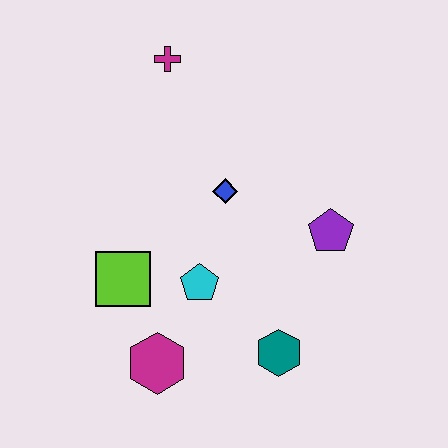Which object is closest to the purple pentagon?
The blue diamond is closest to the purple pentagon.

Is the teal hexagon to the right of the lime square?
Yes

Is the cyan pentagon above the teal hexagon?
Yes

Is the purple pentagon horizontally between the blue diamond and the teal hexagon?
No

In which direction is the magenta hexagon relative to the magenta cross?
The magenta hexagon is below the magenta cross.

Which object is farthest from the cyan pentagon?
The magenta cross is farthest from the cyan pentagon.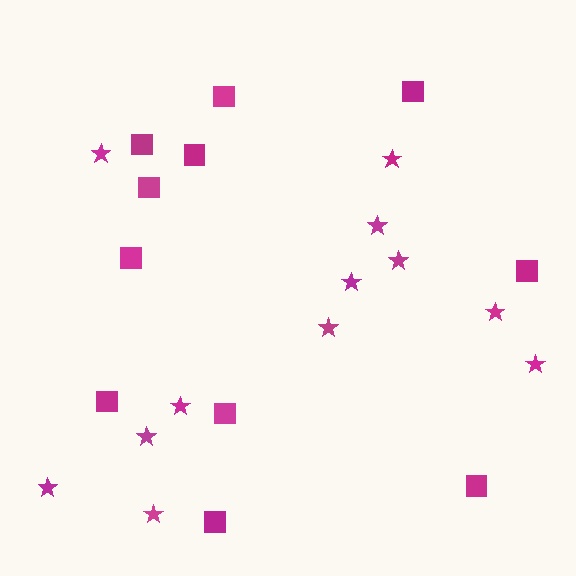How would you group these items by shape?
There are 2 groups: one group of stars (12) and one group of squares (11).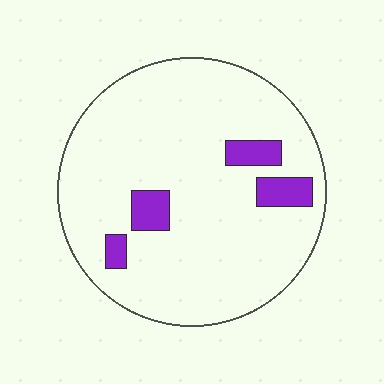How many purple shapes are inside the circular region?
4.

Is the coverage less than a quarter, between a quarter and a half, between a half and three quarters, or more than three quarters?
Less than a quarter.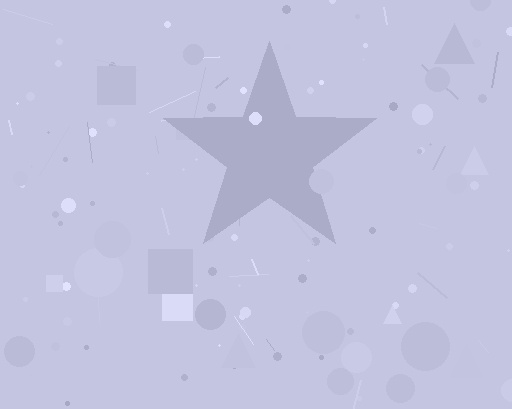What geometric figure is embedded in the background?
A star is embedded in the background.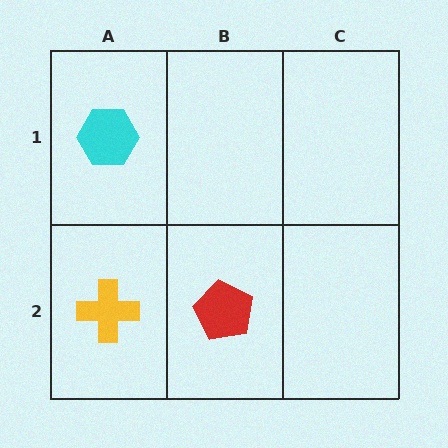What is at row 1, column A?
A cyan hexagon.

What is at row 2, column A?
A yellow cross.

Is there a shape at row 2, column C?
No, that cell is empty.